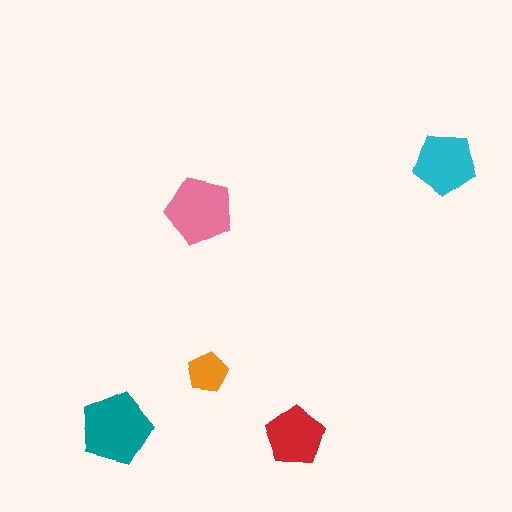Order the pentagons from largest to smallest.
the teal one, the pink one, the cyan one, the red one, the orange one.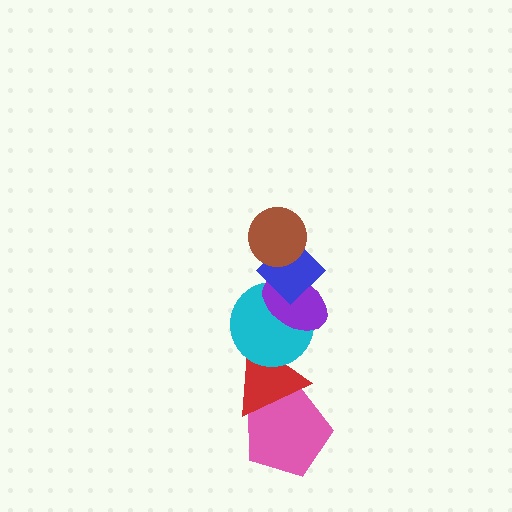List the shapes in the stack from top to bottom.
From top to bottom: the brown circle, the blue diamond, the purple ellipse, the cyan circle, the red triangle, the pink pentagon.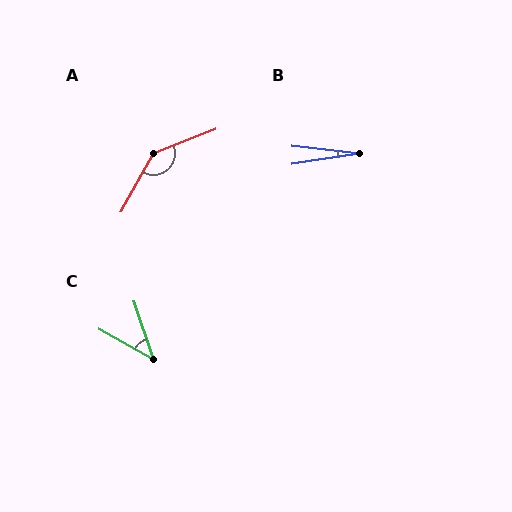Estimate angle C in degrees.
Approximately 43 degrees.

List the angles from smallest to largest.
B (16°), C (43°), A (140°).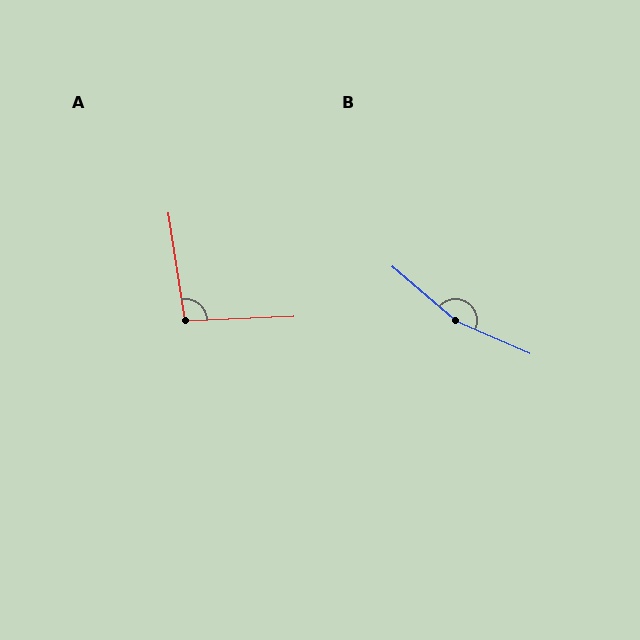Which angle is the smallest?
A, at approximately 96 degrees.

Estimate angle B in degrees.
Approximately 163 degrees.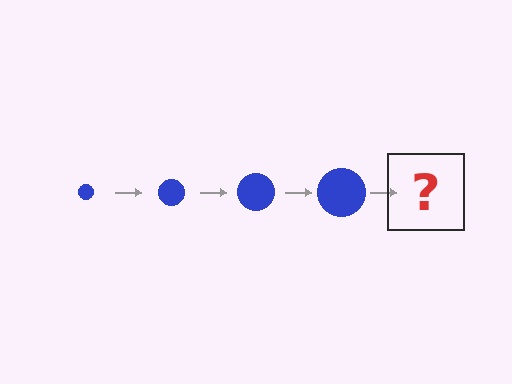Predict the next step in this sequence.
The next step is a blue circle, larger than the previous one.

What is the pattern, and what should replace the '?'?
The pattern is that the circle gets progressively larger each step. The '?' should be a blue circle, larger than the previous one.